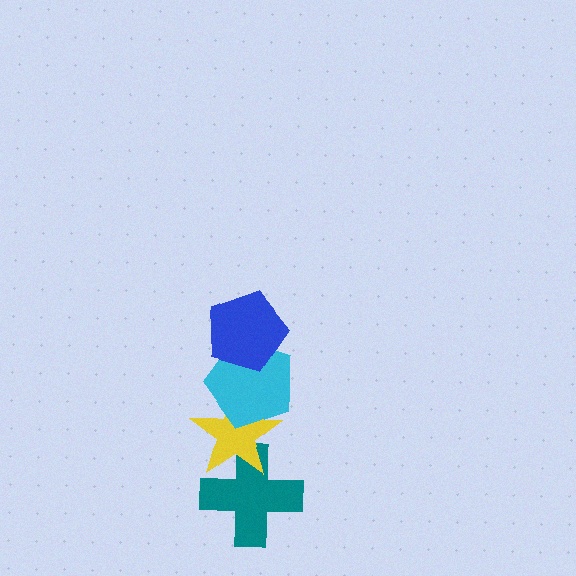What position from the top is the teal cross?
The teal cross is 4th from the top.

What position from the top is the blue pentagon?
The blue pentagon is 1st from the top.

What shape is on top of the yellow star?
The cyan pentagon is on top of the yellow star.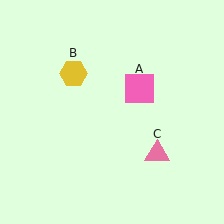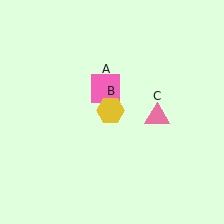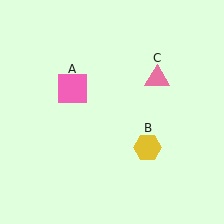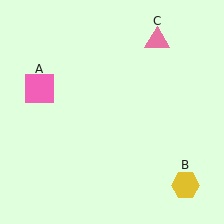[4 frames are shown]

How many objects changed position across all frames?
3 objects changed position: pink square (object A), yellow hexagon (object B), pink triangle (object C).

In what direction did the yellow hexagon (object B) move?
The yellow hexagon (object B) moved down and to the right.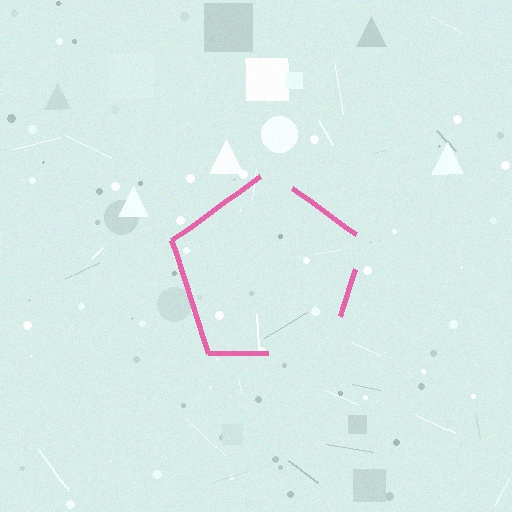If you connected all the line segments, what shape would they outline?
They would outline a pentagon.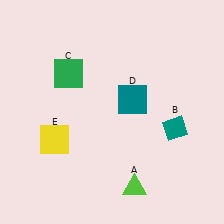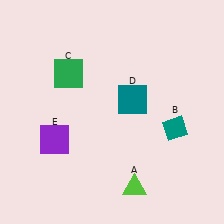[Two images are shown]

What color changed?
The square (E) changed from yellow in Image 1 to purple in Image 2.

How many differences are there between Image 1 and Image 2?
There is 1 difference between the two images.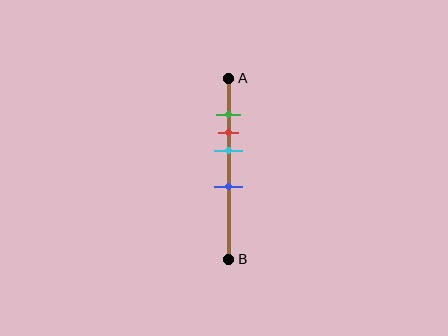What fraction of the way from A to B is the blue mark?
The blue mark is approximately 60% (0.6) of the way from A to B.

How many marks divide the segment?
There are 4 marks dividing the segment.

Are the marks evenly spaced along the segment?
No, the marks are not evenly spaced.